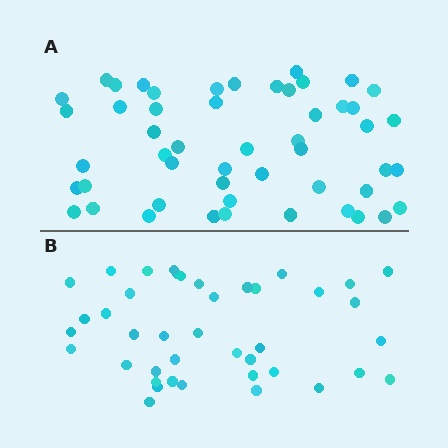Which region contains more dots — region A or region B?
Region A (the top region) has more dots.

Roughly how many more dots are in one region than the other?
Region A has roughly 10 or so more dots than region B.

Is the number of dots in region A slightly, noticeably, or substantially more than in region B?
Region A has only slightly more — the two regions are fairly close. The ratio is roughly 1.2 to 1.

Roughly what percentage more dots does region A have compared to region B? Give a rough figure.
About 25% more.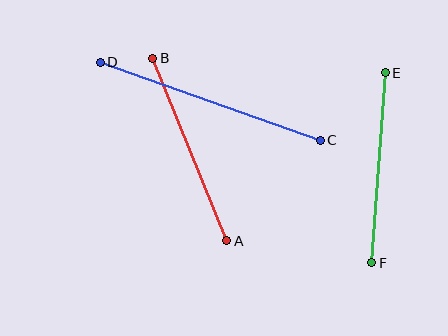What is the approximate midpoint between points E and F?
The midpoint is at approximately (378, 168) pixels.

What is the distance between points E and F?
The distance is approximately 190 pixels.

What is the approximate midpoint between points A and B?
The midpoint is at approximately (190, 149) pixels.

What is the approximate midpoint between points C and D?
The midpoint is at approximately (210, 101) pixels.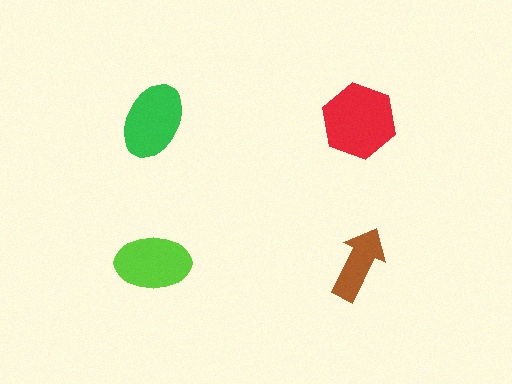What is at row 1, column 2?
A red hexagon.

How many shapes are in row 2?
2 shapes.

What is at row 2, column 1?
A lime ellipse.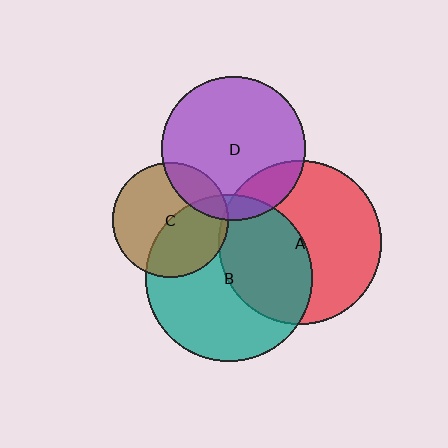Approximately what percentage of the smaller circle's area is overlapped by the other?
Approximately 45%.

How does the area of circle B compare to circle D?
Approximately 1.3 times.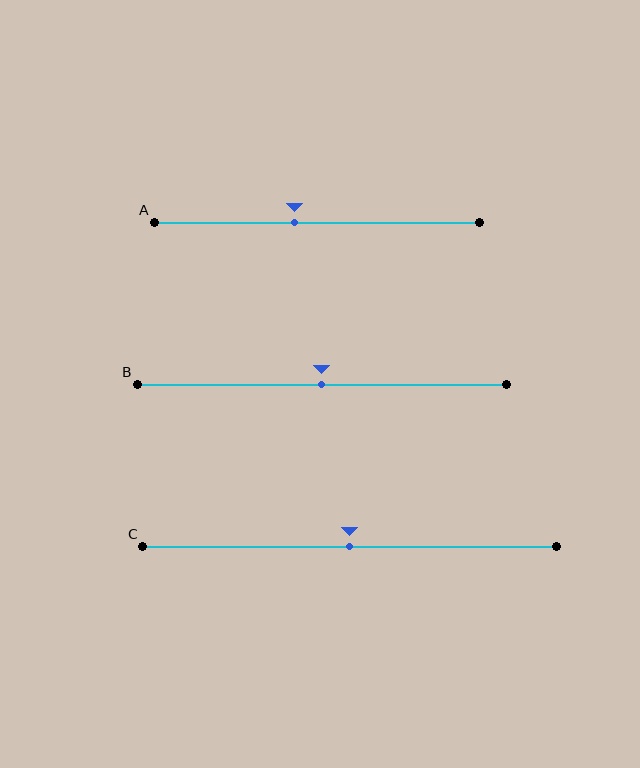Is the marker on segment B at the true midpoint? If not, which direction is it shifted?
Yes, the marker on segment B is at the true midpoint.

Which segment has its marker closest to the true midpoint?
Segment B has its marker closest to the true midpoint.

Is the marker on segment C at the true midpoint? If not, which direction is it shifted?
Yes, the marker on segment C is at the true midpoint.